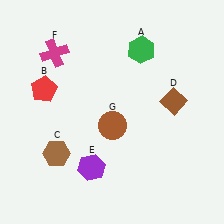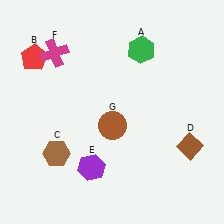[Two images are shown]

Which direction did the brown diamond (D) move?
The brown diamond (D) moved down.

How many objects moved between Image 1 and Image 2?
2 objects moved between the two images.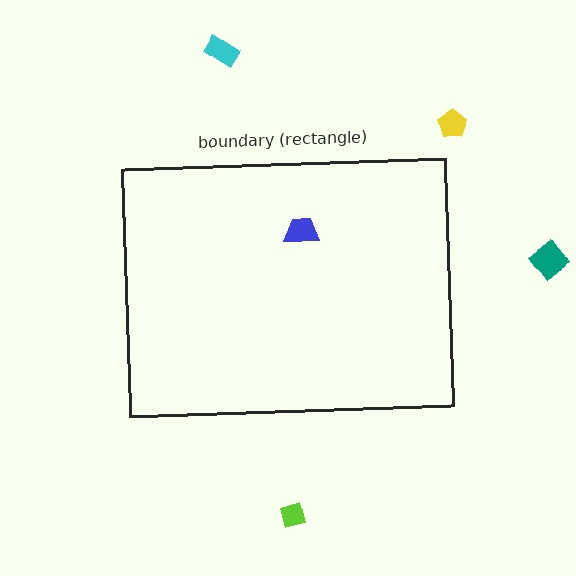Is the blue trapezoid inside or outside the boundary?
Inside.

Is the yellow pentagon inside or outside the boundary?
Outside.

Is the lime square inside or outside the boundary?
Outside.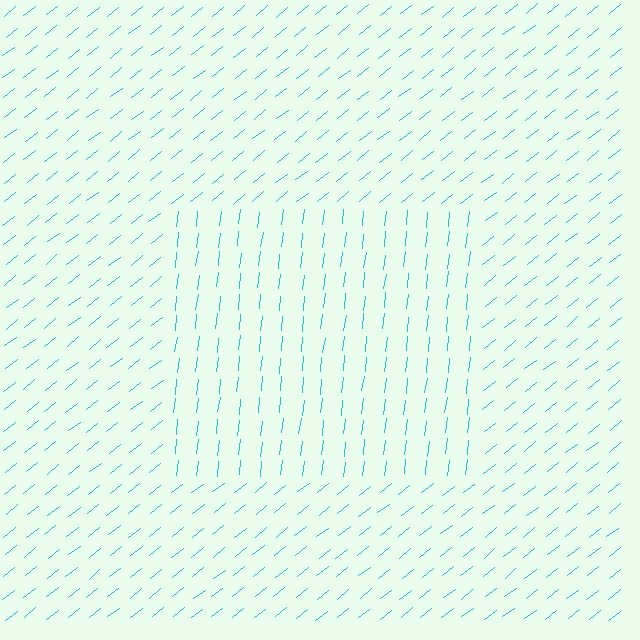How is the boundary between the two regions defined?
The boundary is defined purely by a change in line orientation (approximately 45 degrees difference). All lines are the same color and thickness.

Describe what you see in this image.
The image is filled with small cyan line segments. A rectangle region in the image has lines oriented differently from the surrounding lines, creating a visible texture boundary.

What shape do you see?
I see a rectangle.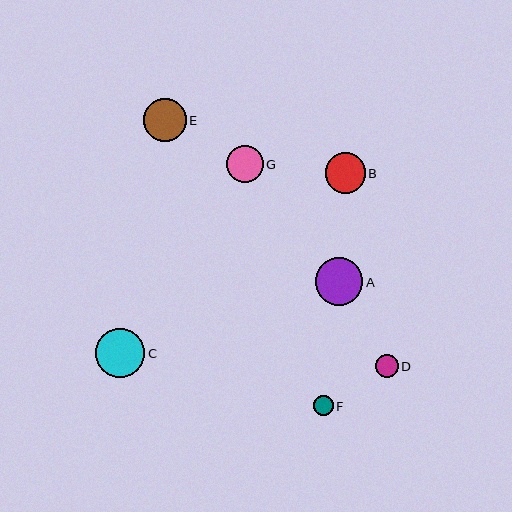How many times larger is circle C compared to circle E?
Circle C is approximately 1.1 times the size of circle E.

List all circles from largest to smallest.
From largest to smallest: C, A, E, B, G, D, F.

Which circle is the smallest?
Circle F is the smallest with a size of approximately 20 pixels.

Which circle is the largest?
Circle C is the largest with a size of approximately 49 pixels.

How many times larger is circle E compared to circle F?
Circle E is approximately 2.1 times the size of circle F.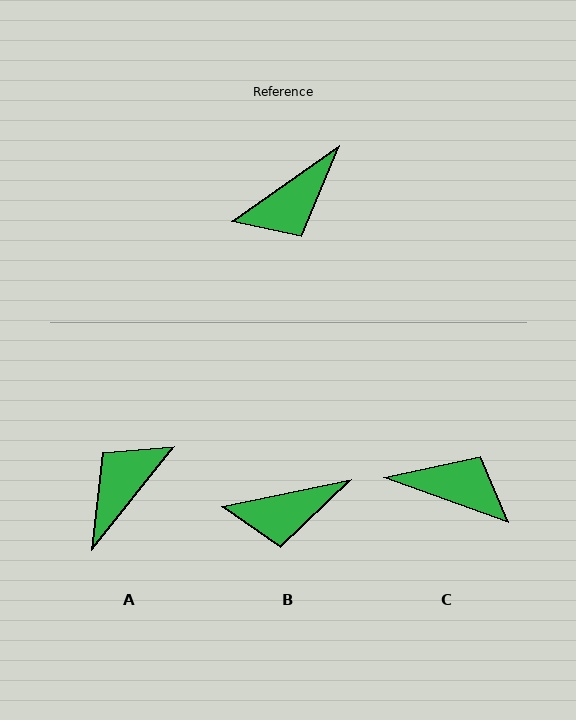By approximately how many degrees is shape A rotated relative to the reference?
Approximately 164 degrees clockwise.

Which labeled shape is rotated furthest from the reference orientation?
A, about 164 degrees away.